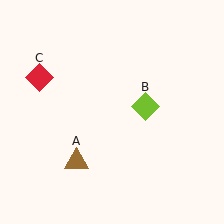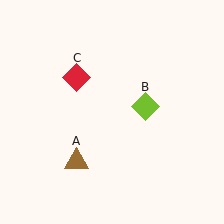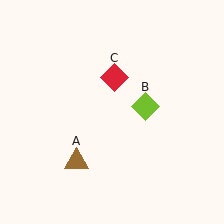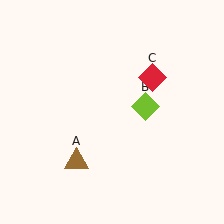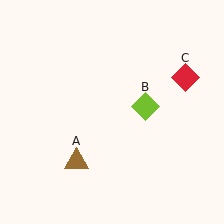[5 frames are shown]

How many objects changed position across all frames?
1 object changed position: red diamond (object C).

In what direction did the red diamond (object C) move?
The red diamond (object C) moved right.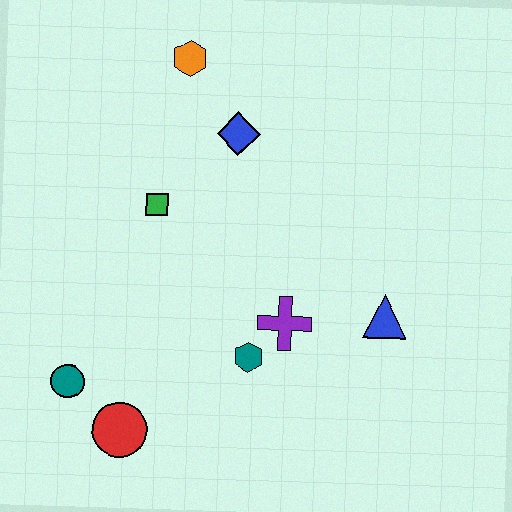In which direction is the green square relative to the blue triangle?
The green square is to the left of the blue triangle.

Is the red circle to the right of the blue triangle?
No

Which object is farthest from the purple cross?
The orange hexagon is farthest from the purple cross.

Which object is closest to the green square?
The blue diamond is closest to the green square.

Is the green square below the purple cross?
No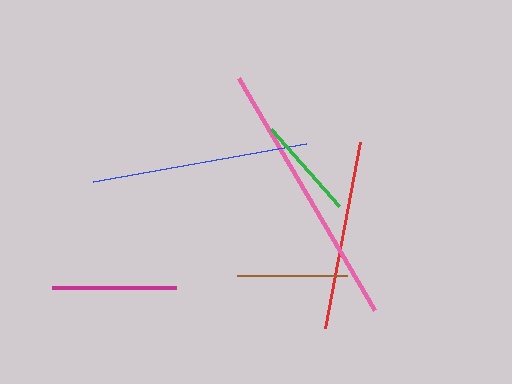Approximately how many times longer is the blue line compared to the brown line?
The blue line is approximately 2.0 times the length of the brown line.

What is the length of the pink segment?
The pink segment is approximately 268 pixels long.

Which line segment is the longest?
The pink line is the longest at approximately 268 pixels.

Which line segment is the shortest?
The green line is the shortest at approximately 103 pixels.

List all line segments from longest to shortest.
From longest to shortest: pink, blue, red, magenta, brown, green.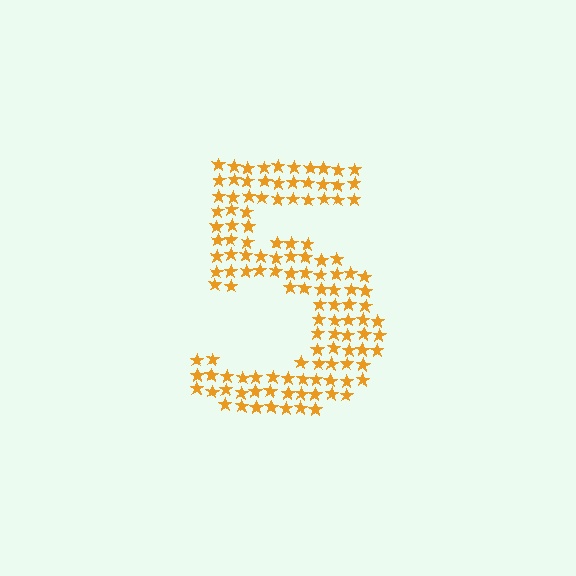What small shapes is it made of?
It is made of small stars.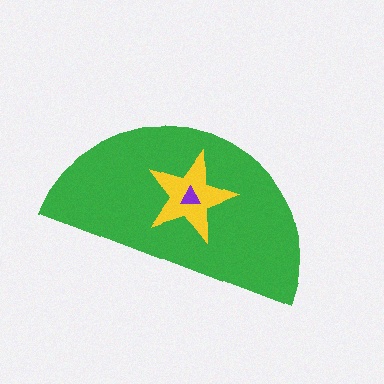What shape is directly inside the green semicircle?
The yellow star.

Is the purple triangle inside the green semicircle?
Yes.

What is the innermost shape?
The purple triangle.